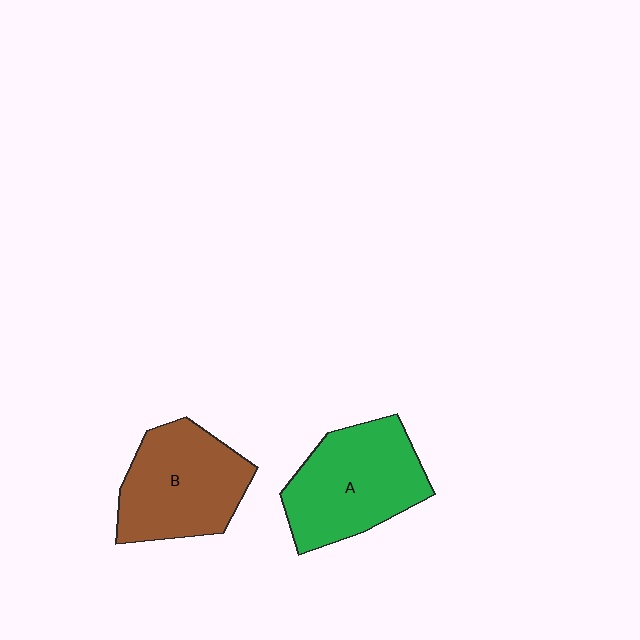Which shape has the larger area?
Shape A (green).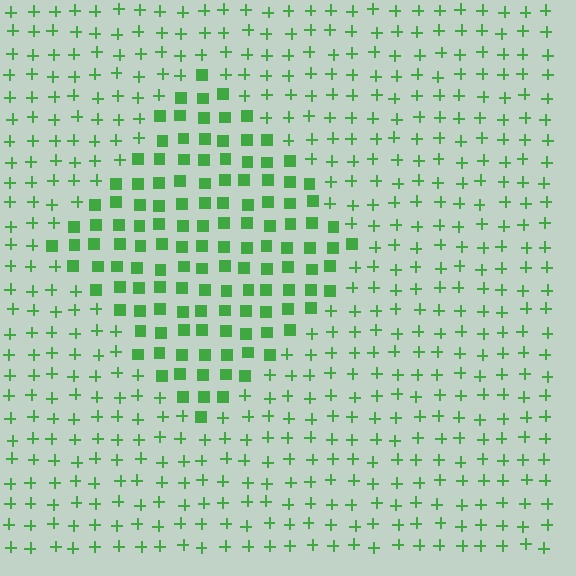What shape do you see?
I see a diamond.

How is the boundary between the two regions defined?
The boundary is defined by a change in element shape: squares inside vs. plus signs outside. All elements share the same color and spacing.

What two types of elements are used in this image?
The image uses squares inside the diamond region and plus signs outside it.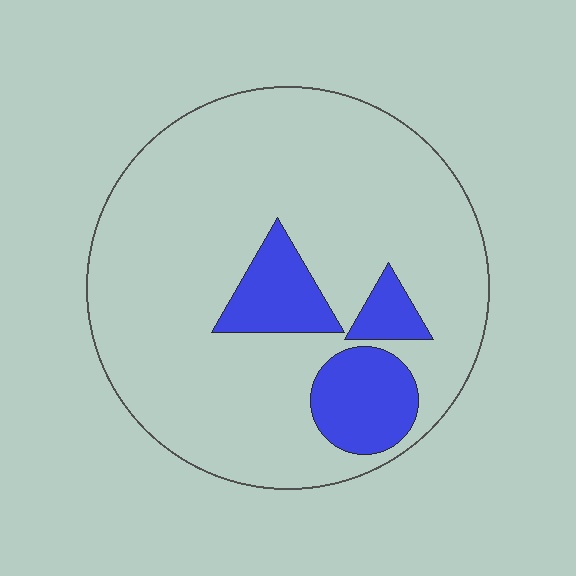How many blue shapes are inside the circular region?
3.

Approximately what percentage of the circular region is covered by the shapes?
Approximately 15%.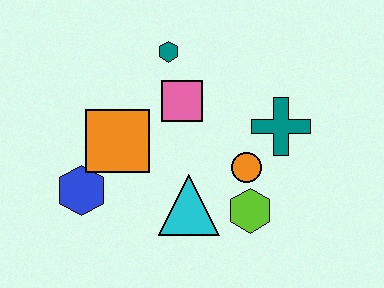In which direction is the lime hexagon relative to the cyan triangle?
The lime hexagon is to the right of the cyan triangle.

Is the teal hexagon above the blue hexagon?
Yes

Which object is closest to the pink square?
The teal hexagon is closest to the pink square.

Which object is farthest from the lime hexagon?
The teal hexagon is farthest from the lime hexagon.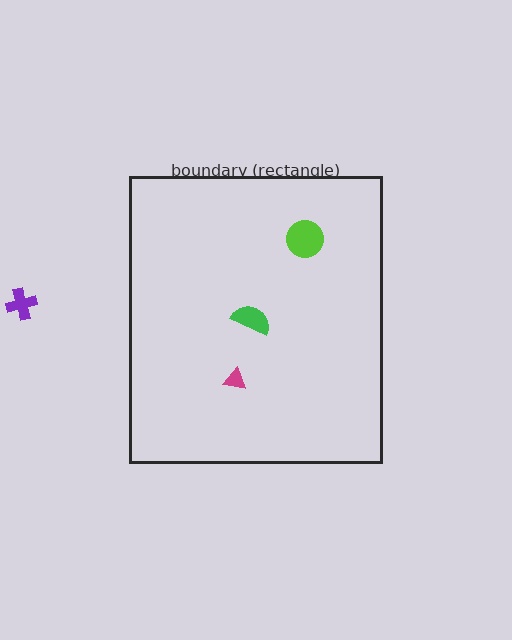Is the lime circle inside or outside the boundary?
Inside.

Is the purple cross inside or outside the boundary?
Outside.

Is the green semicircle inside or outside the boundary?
Inside.